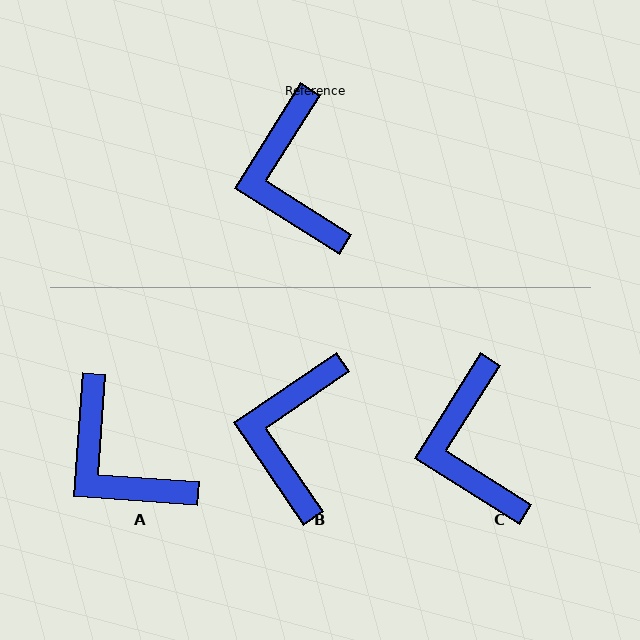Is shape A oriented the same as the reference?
No, it is off by about 28 degrees.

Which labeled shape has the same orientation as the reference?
C.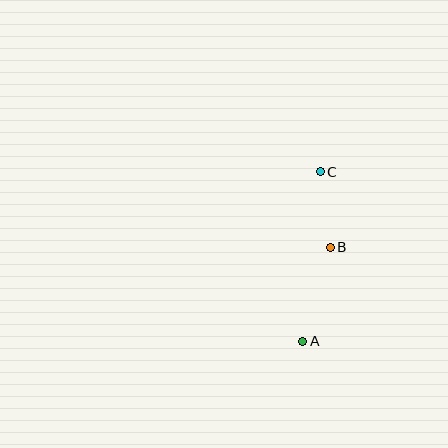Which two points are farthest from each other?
Points A and C are farthest from each other.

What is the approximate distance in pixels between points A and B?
The distance between A and B is approximately 98 pixels.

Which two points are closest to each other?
Points B and C are closest to each other.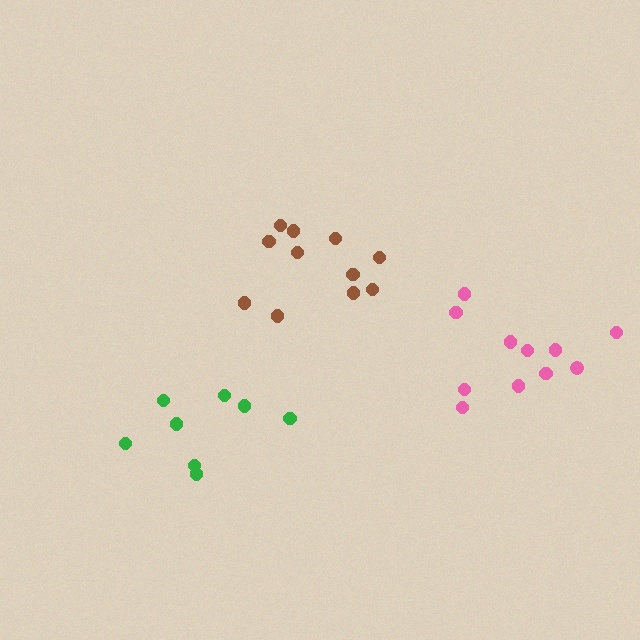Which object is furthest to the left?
The green cluster is leftmost.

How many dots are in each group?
Group 1: 11 dots, Group 2: 11 dots, Group 3: 8 dots (30 total).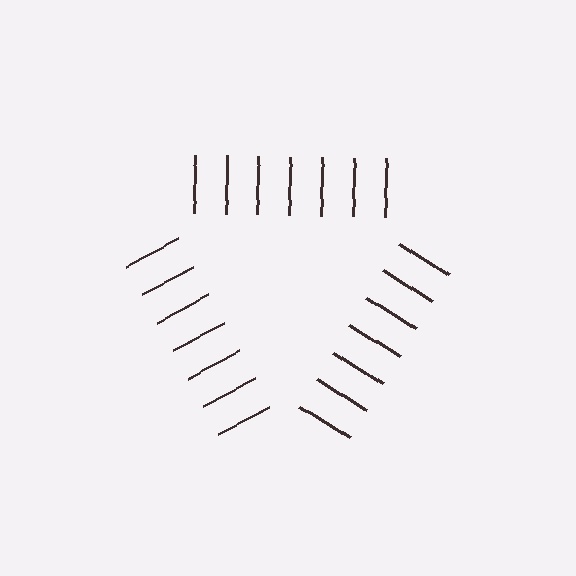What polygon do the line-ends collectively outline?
An illusory triangle — the line segments terminate on its edges but no continuous stroke is drawn.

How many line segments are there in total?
21 — 7 along each of the 3 edges.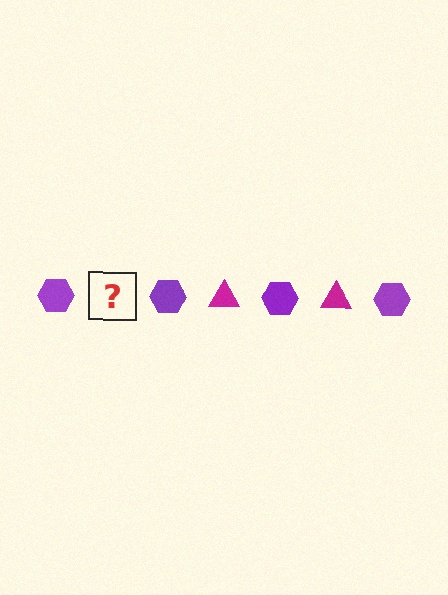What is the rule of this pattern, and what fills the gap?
The rule is that the pattern alternates between purple hexagon and magenta triangle. The gap should be filled with a magenta triangle.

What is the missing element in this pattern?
The missing element is a magenta triangle.